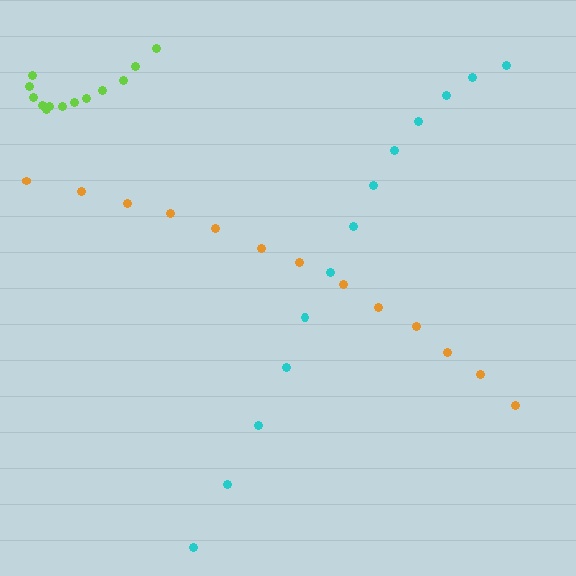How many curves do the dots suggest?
There are 3 distinct paths.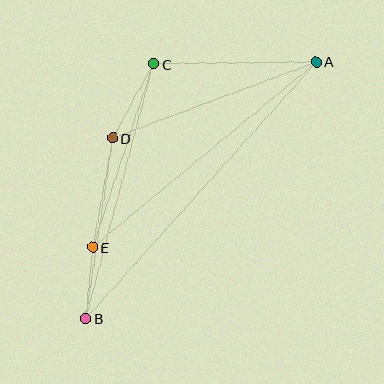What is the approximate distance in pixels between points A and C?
The distance between A and C is approximately 162 pixels.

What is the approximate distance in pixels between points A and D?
The distance between A and D is approximately 217 pixels.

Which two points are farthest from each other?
Points A and B are farthest from each other.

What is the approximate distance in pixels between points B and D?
The distance between B and D is approximately 183 pixels.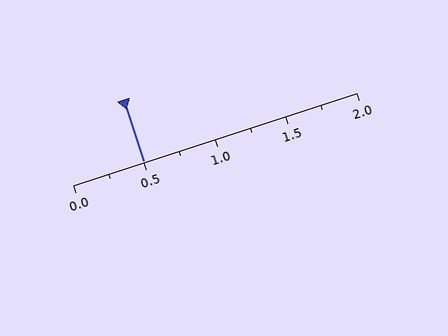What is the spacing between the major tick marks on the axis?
The major ticks are spaced 0.5 apart.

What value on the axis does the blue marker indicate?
The marker indicates approximately 0.5.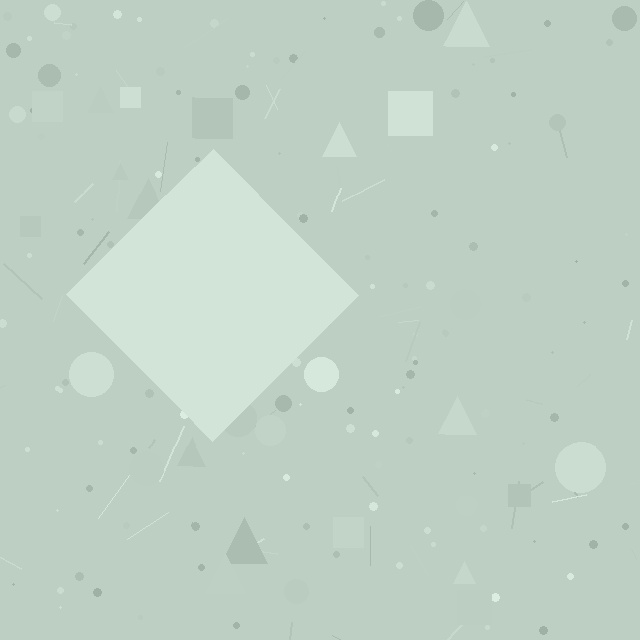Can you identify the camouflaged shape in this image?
The camouflaged shape is a diamond.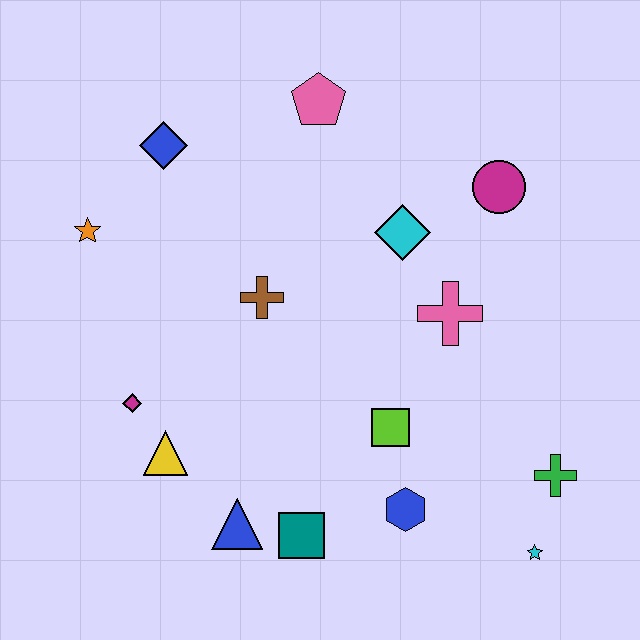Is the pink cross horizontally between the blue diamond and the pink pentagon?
No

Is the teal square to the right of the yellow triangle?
Yes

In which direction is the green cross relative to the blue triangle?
The green cross is to the right of the blue triangle.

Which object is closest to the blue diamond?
The orange star is closest to the blue diamond.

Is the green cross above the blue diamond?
No